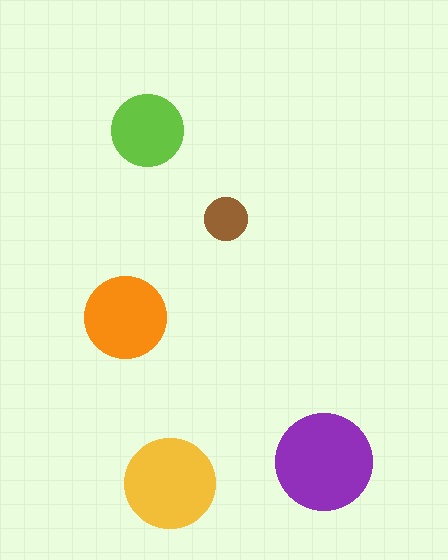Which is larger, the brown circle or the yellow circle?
The yellow one.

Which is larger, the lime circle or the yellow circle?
The yellow one.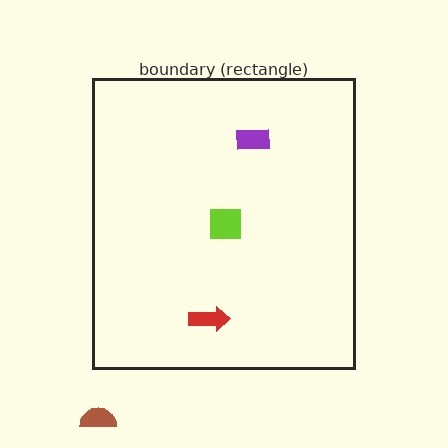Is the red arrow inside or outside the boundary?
Inside.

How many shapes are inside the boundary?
3 inside, 1 outside.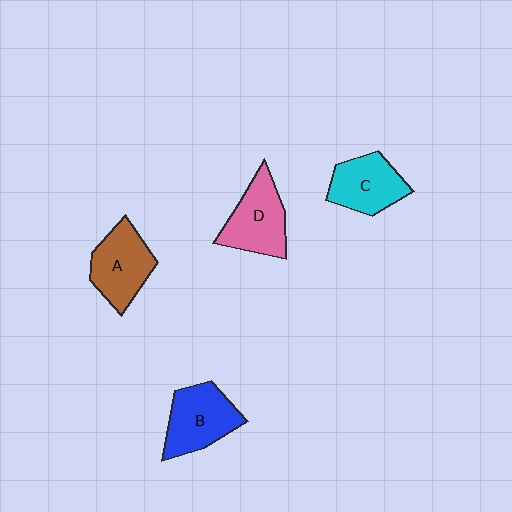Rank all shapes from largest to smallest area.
From largest to smallest: B (blue), D (pink), A (brown), C (cyan).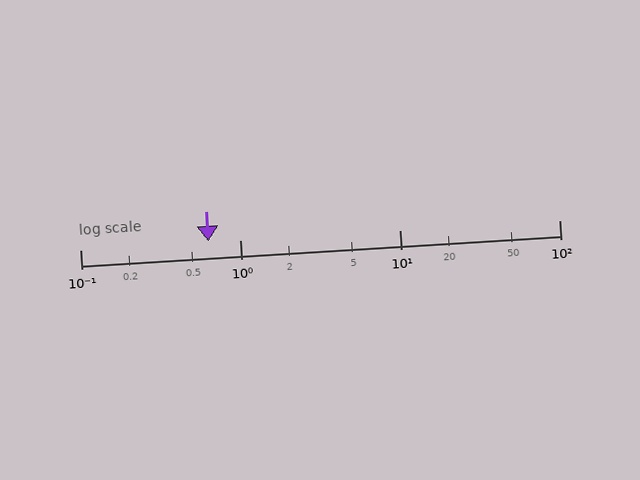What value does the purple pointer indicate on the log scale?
The pointer indicates approximately 0.64.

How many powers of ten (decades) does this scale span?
The scale spans 3 decades, from 0.1 to 100.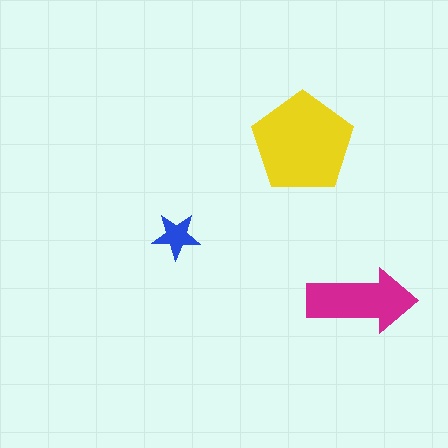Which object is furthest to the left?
The blue star is leftmost.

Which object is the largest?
The yellow pentagon.